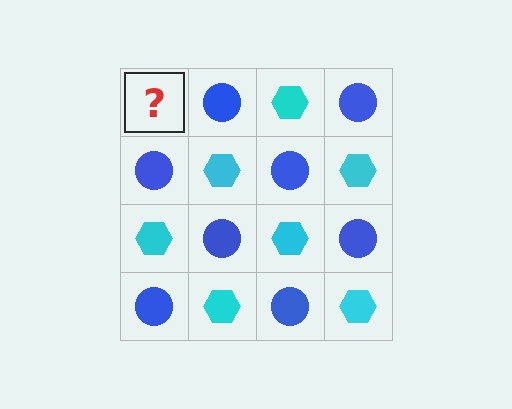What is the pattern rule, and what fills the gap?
The rule is that it alternates cyan hexagon and blue circle in a checkerboard pattern. The gap should be filled with a cyan hexagon.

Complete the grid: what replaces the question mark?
The question mark should be replaced with a cyan hexagon.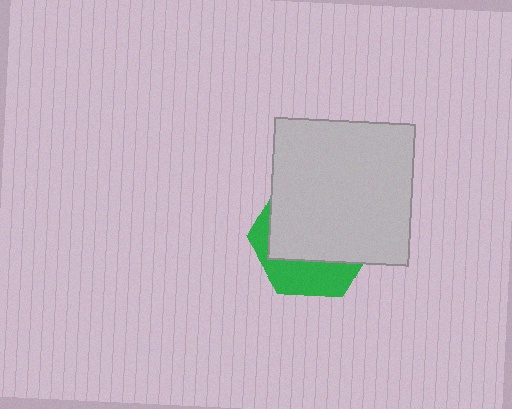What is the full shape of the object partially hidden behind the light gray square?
The partially hidden object is a green hexagon.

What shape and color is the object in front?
The object in front is a light gray square.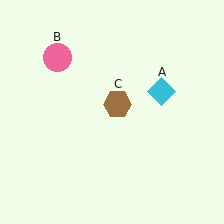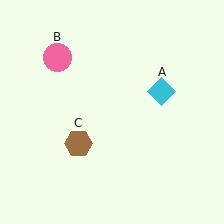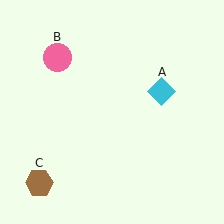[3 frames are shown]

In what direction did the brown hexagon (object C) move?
The brown hexagon (object C) moved down and to the left.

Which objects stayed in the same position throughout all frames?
Cyan diamond (object A) and pink circle (object B) remained stationary.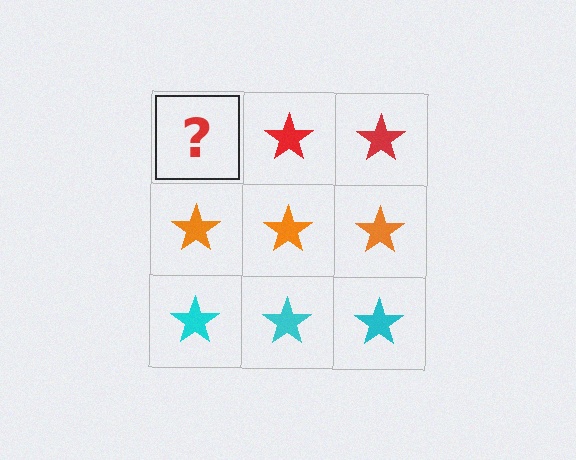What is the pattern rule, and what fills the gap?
The rule is that each row has a consistent color. The gap should be filled with a red star.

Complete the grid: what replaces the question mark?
The question mark should be replaced with a red star.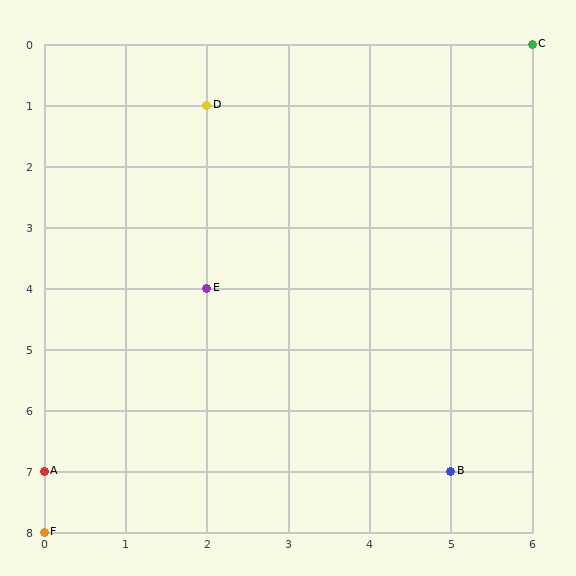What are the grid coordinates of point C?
Point C is at grid coordinates (6, 0).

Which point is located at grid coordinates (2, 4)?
Point E is at (2, 4).